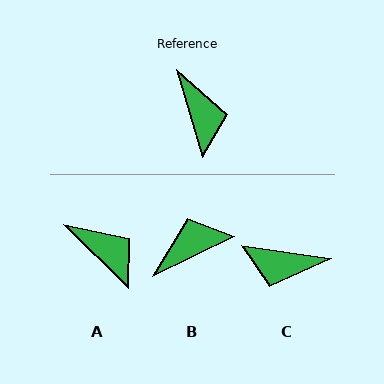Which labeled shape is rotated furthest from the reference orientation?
C, about 114 degrees away.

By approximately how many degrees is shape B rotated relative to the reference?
Approximately 100 degrees counter-clockwise.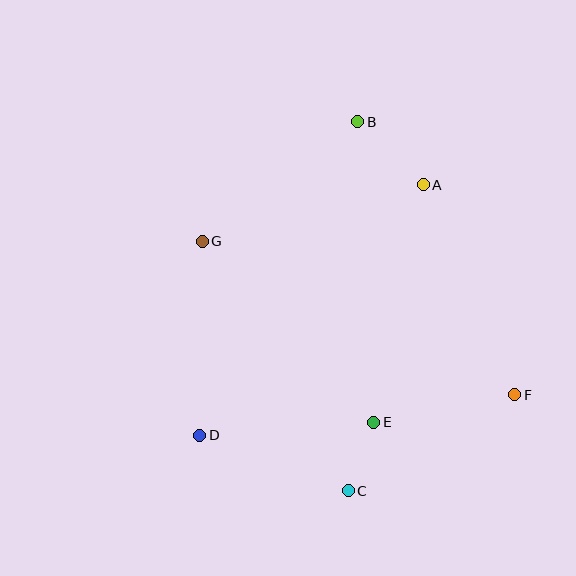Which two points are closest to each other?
Points C and E are closest to each other.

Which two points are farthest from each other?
Points B and C are farthest from each other.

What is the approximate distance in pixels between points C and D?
The distance between C and D is approximately 158 pixels.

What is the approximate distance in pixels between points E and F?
The distance between E and F is approximately 144 pixels.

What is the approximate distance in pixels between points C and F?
The distance between C and F is approximately 192 pixels.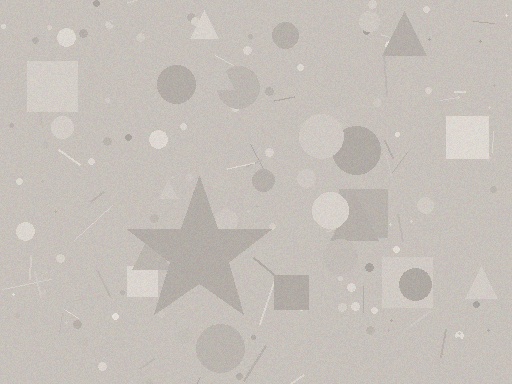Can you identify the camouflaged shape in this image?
The camouflaged shape is a star.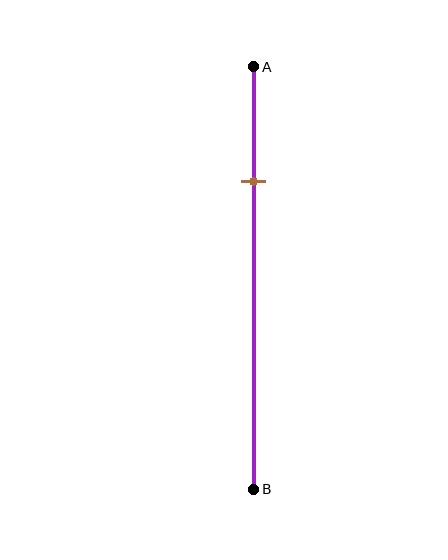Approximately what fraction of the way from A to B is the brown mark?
The brown mark is approximately 25% of the way from A to B.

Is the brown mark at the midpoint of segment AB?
No, the mark is at about 25% from A, not at the 50% midpoint.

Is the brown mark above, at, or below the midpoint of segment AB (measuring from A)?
The brown mark is above the midpoint of segment AB.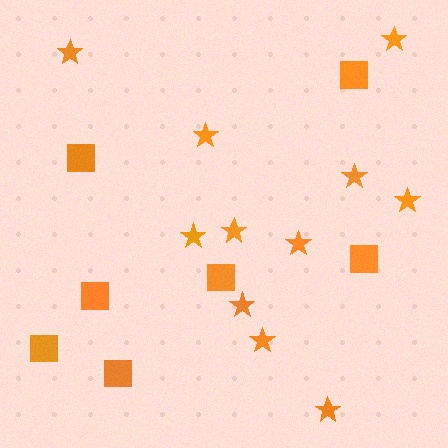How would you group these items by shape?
There are 2 groups: one group of stars (11) and one group of squares (7).